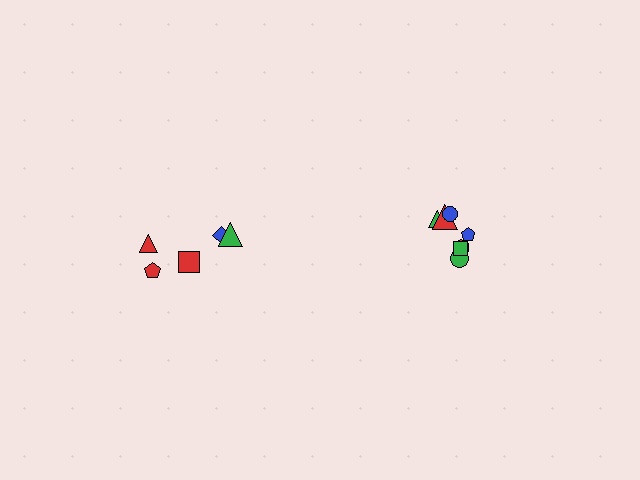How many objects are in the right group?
There are 7 objects.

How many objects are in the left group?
There are 5 objects.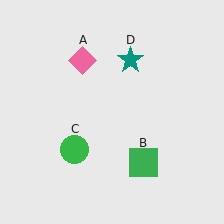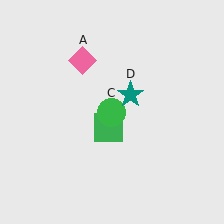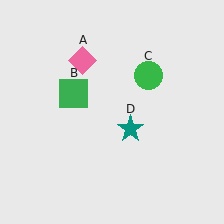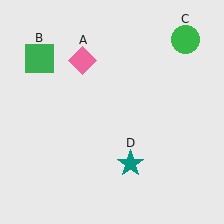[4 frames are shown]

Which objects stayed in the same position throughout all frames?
Pink diamond (object A) remained stationary.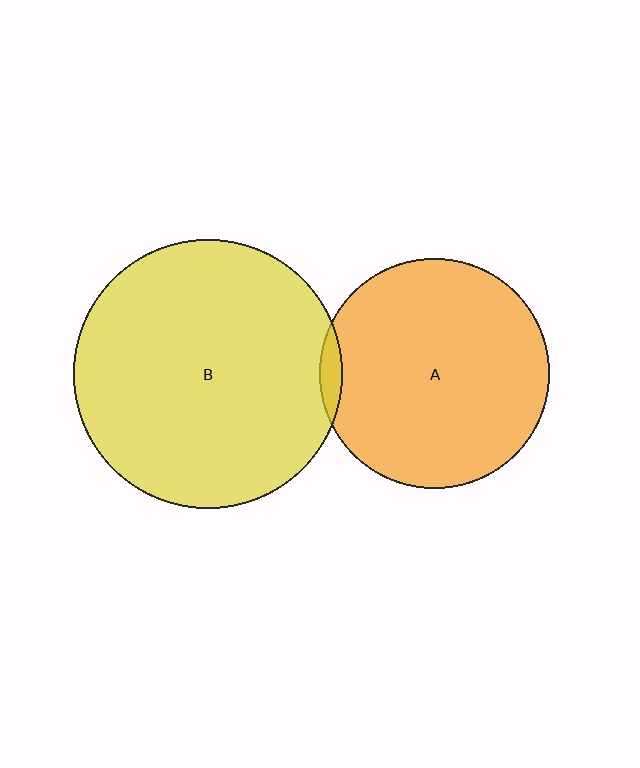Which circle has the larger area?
Circle B (yellow).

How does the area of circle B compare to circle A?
Approximately 1.4 times.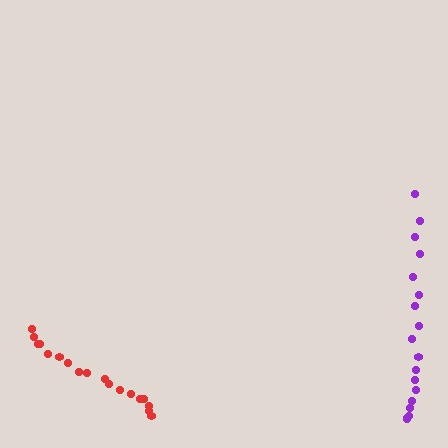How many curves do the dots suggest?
There are 2 distinct paths.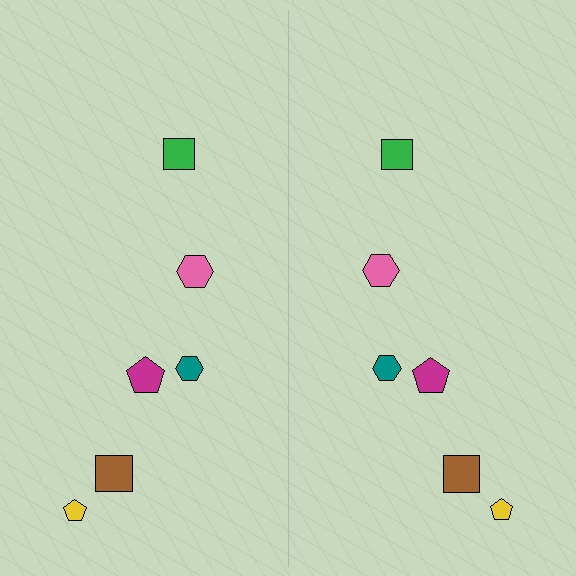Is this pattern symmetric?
Yes, this pattern has bilateral (reflection) symmetry.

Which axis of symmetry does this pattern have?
The pattern has a vertical axis of symmetry running through the center of the image.